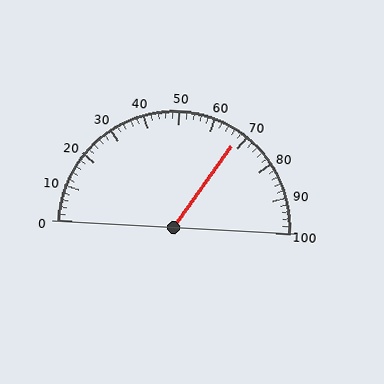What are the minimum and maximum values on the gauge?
The gauge ranges from 0 to 100.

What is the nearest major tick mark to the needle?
The nearest major tick mark is 70.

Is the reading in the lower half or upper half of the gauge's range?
The reading is in the upper half of the range (0 to 100).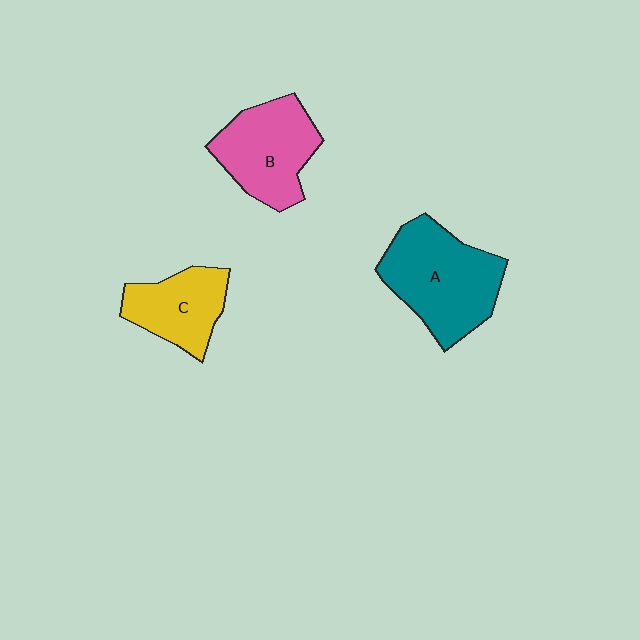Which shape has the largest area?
Shape A (teal).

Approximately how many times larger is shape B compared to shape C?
Approximately 1.3 times.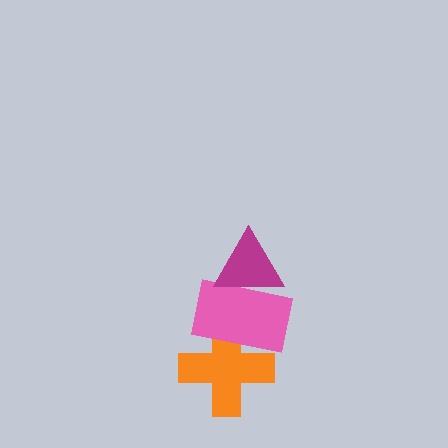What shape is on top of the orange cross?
The pink rectangle is on top of the orange cross.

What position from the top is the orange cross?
The orange cross is 3rd from the top.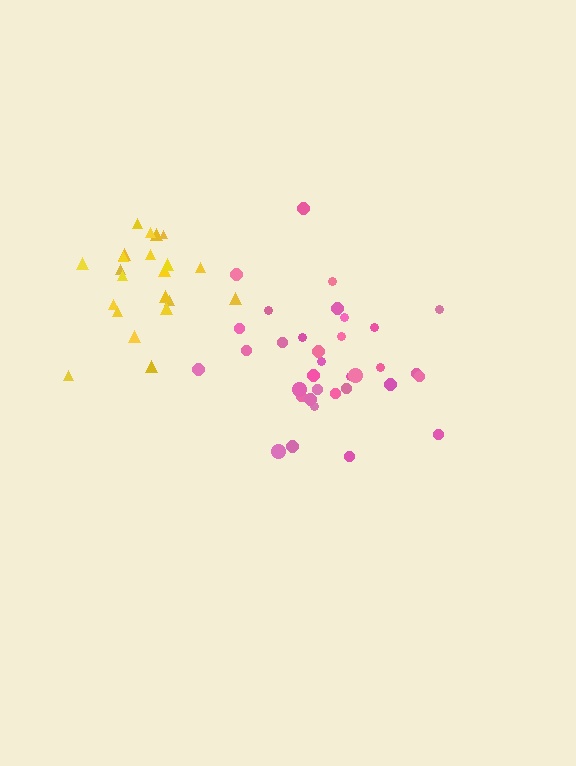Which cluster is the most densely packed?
Pink.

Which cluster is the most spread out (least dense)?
Yellow.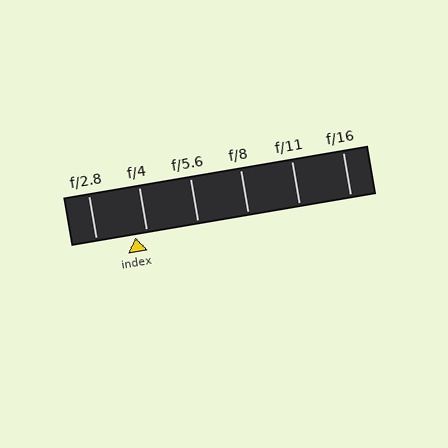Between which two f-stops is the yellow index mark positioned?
The index mark is between f/2.8 and f/4.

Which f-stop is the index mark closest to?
The index mark is closest to f/4.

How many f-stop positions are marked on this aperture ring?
There are 6 f-stop positions marked.